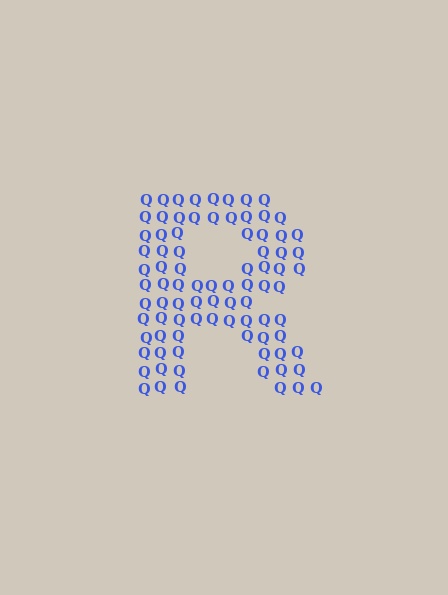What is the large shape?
The large shape is the letter R.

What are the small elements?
The small elements are letter Q's.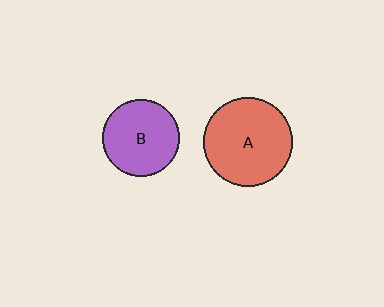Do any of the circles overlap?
No, none of the circles overlap.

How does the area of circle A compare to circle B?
Approximately 1.3 times.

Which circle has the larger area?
Circle A (red).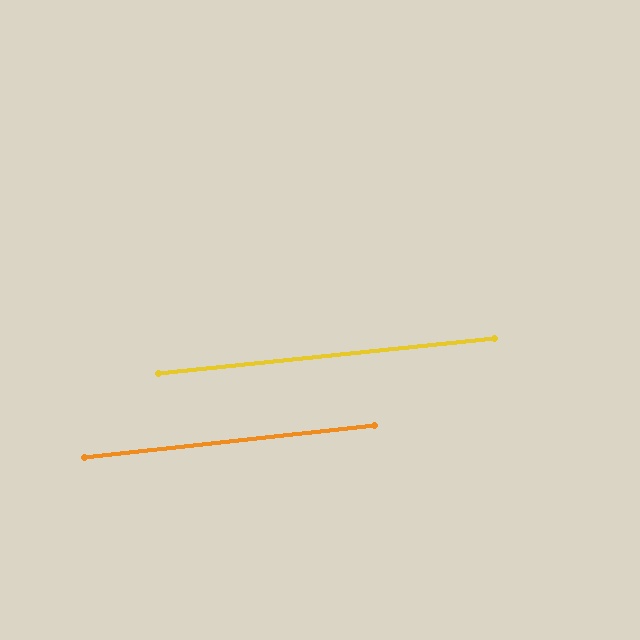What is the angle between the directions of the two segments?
Approximately 0 degrees.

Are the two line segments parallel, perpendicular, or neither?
Parallel — their directions differ by only 0.5°.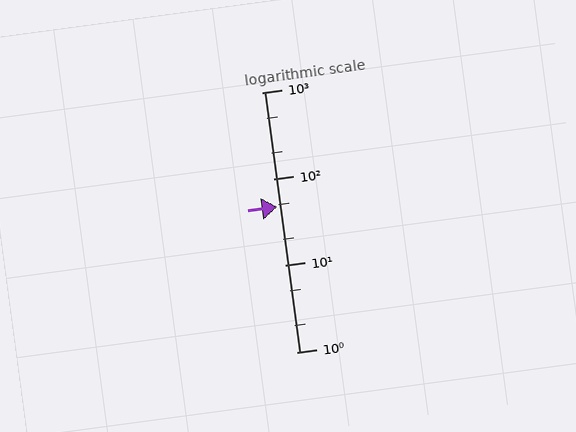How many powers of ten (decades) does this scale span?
The scale spans 3 decades, from 1 to 1000.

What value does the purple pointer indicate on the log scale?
The pointer indicates approximately 47.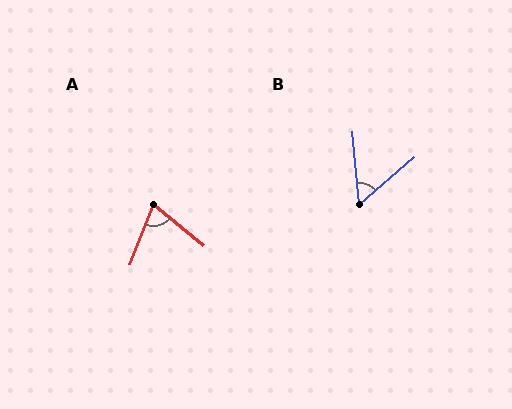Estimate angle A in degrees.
Approximately 73 degrees.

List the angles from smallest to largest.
B (54°), A (73°).